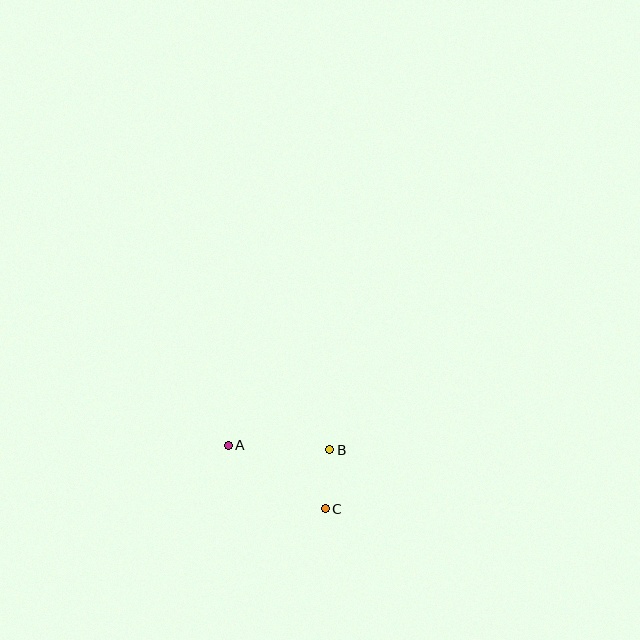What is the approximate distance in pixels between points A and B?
The distance between A and B is approximately 102 pixels.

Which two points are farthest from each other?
Points A and C are farthest from each other.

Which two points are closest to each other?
Points B and C are closest to each other.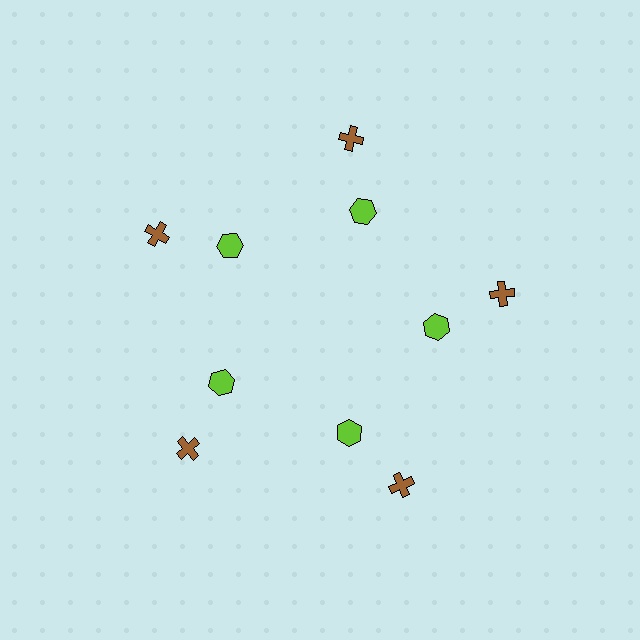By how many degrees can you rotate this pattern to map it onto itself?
The pattern maps onto itself every 72 degrees of rotation.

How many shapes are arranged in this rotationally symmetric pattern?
There are 10 shapes, arranged in 5 groups of 2.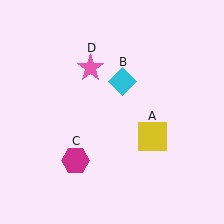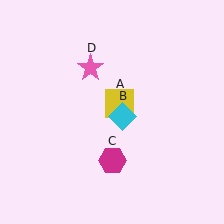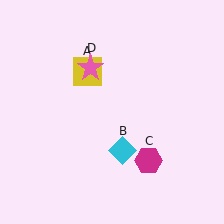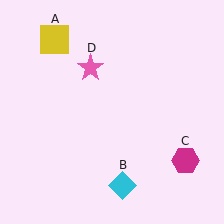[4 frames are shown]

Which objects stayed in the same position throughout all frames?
Pink star (object D) remained stationary.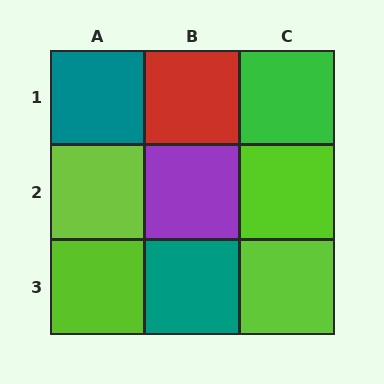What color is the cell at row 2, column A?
Lime.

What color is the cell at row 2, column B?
Purple.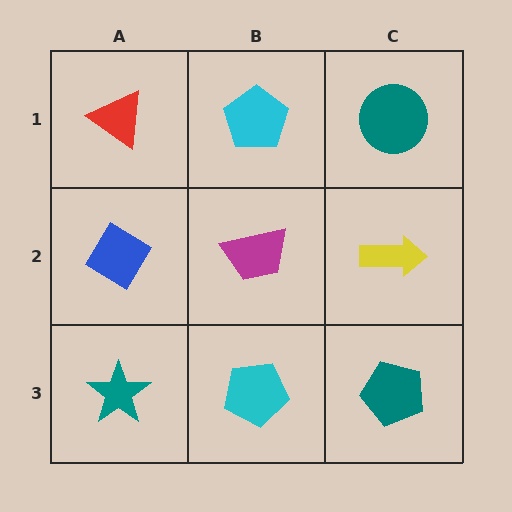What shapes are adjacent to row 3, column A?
A blue diamond (row 2, column A), a cyan pentagon (row 3, column B).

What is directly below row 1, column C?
A yellow arrow.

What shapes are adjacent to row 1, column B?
A magenta trapezoid (row 2, column B), a red triangle (row 1, column A), a teal circle (row 1, column C).